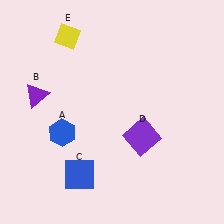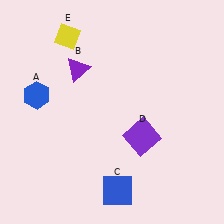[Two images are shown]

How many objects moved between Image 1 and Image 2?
3 objects moved between the two images.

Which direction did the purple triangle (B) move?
The purple triangle (B) moved right.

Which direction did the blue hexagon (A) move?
The blue hexagon (A) moved up.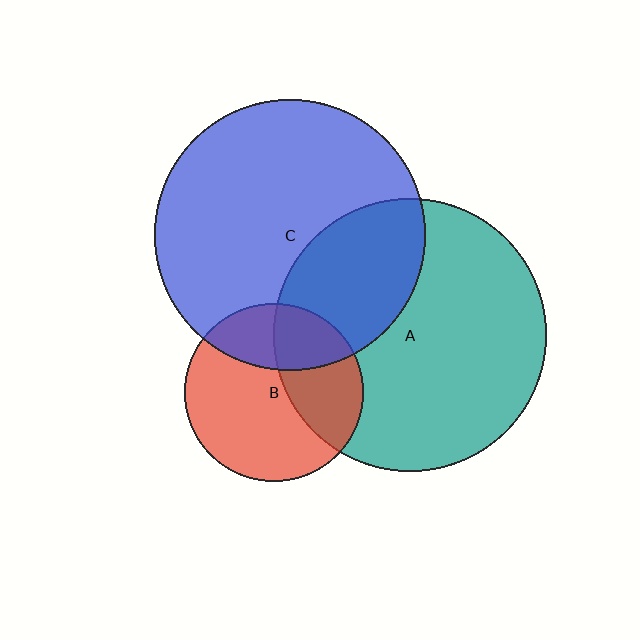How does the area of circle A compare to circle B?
Approximately 2.3 times.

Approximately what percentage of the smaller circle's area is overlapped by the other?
Approximately 30%.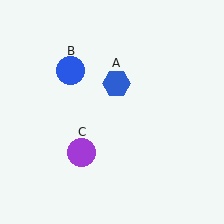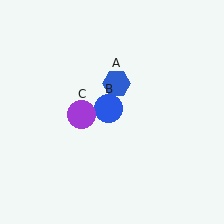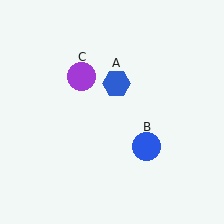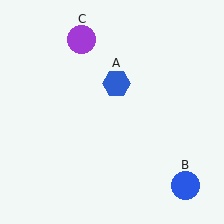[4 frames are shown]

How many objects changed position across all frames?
2 objects changed position: blue circle (object B), purple circle (object C).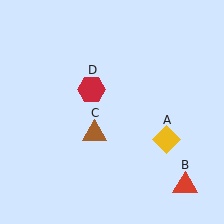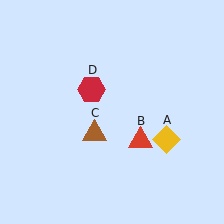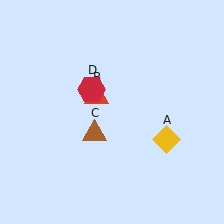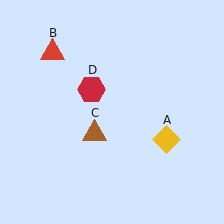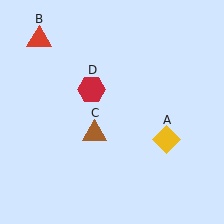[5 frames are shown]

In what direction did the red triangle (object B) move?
The red triangle (object B) moved up and to the left.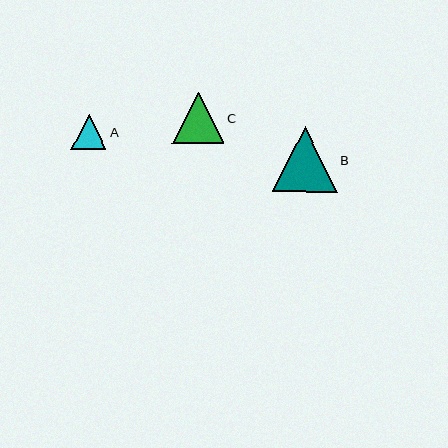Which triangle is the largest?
Triangle B is the largest with a size of approximately 65 pixels.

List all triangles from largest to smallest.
From largest to smallest: B, C, A.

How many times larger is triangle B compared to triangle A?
Triangle B is approximately 1.8 times the size of triangle A.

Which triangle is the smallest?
Triangle A is the smallest with a size of approximately 35 pixels.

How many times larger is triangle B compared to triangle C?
Triangle B is approximately 1.3 times the size of triangle C.